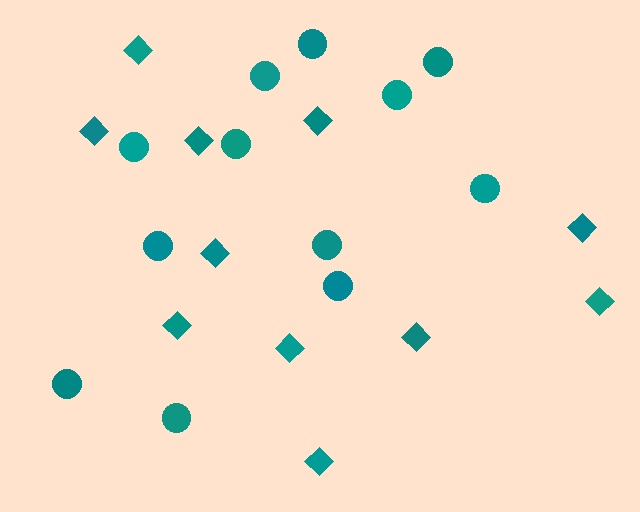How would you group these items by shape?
There are 2 groups: one group of circles (12) and one group of diamonds (11).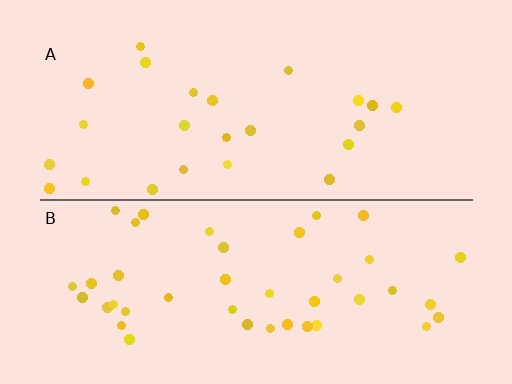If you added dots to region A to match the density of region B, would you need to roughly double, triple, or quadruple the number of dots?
Approximately double.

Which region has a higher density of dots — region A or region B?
B (the bottom).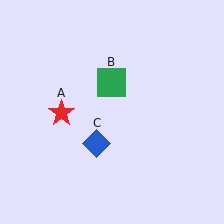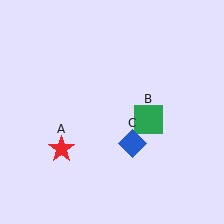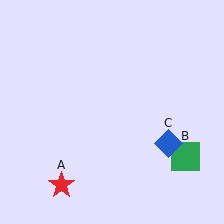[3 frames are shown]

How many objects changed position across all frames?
3 objects changed position: red star (object A), green square (object B), blue diamond (object C).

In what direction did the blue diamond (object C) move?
The blue diamond (object C) moved right.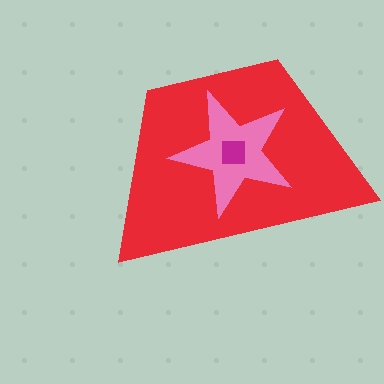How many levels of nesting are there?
3.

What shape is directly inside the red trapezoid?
The pink star.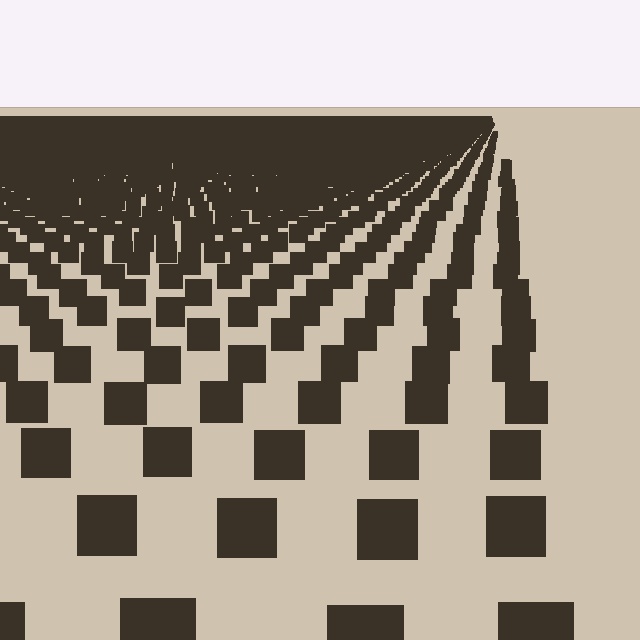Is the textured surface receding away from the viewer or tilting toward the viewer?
The surface is receding away from the viewer. Texture elements get smaller and denser toward the top.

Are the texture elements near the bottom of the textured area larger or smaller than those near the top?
Larger. Near the bottom, elements are closer to the viewer and appear at a bigger on-screen size.